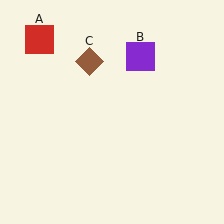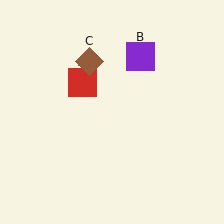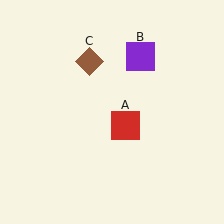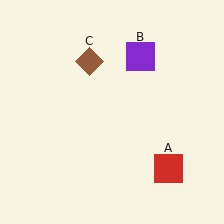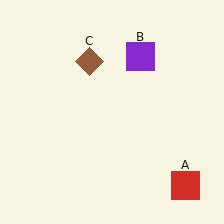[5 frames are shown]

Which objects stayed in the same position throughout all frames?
Purple square (object B) and brown diamond (object C) remained stationary.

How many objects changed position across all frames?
1 object changed position: red square (object A).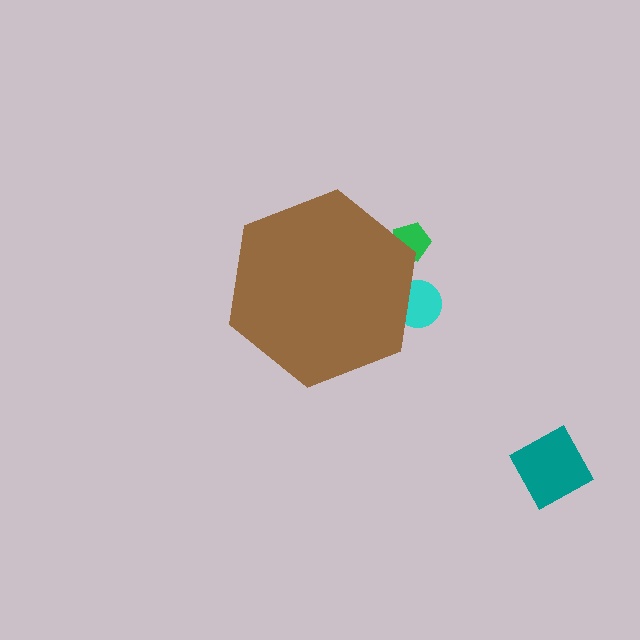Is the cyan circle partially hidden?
Yes, the cyan circle is partially hidden behind the brown hexagon.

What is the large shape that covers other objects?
A brown hexagon.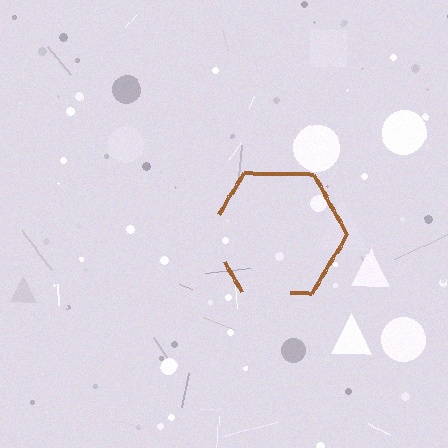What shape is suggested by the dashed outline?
The dashed outline suggests a hexagon.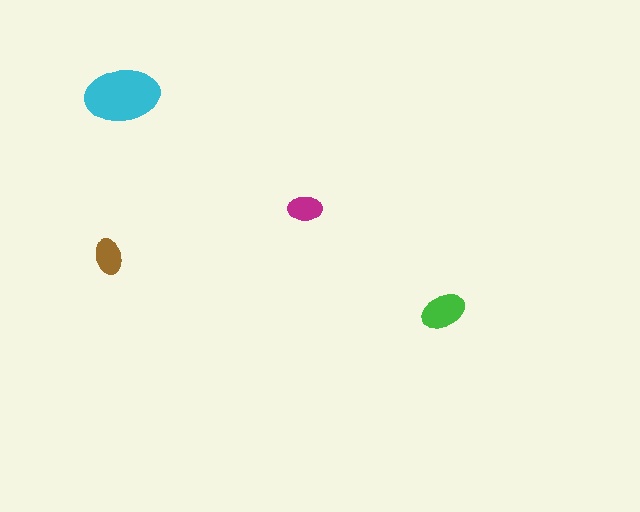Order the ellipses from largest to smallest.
the cyan one, the green one, the brown one, the magenta one.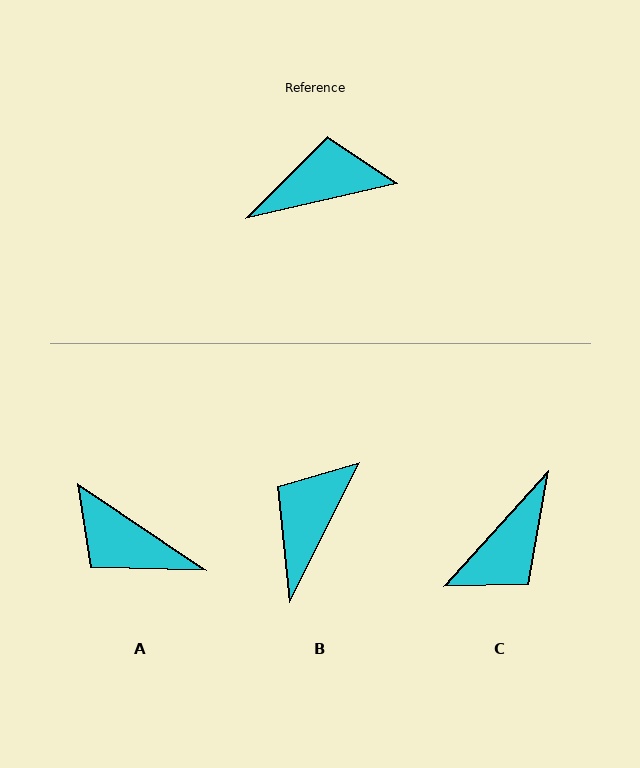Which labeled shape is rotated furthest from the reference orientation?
C, about 145 degrees away.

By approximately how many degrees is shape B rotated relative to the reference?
Approximately 51 degrees counter-clockwise.